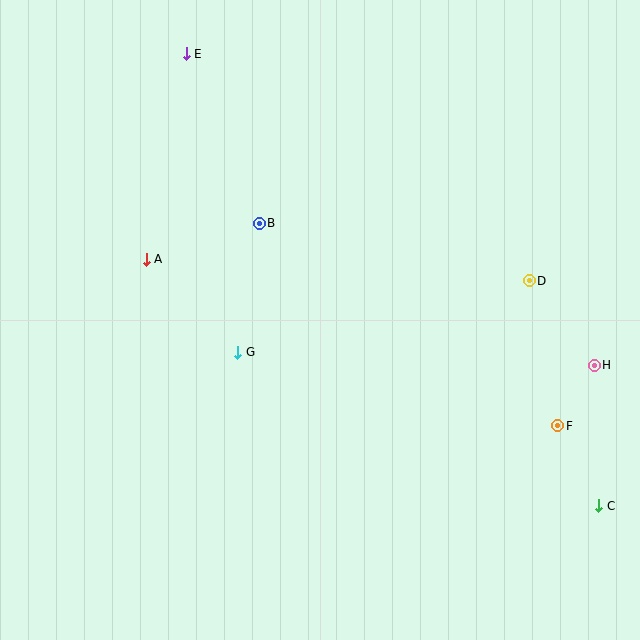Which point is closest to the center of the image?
Point G at (238, 352) is closest to the center.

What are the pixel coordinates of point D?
Point D is at (529, 281).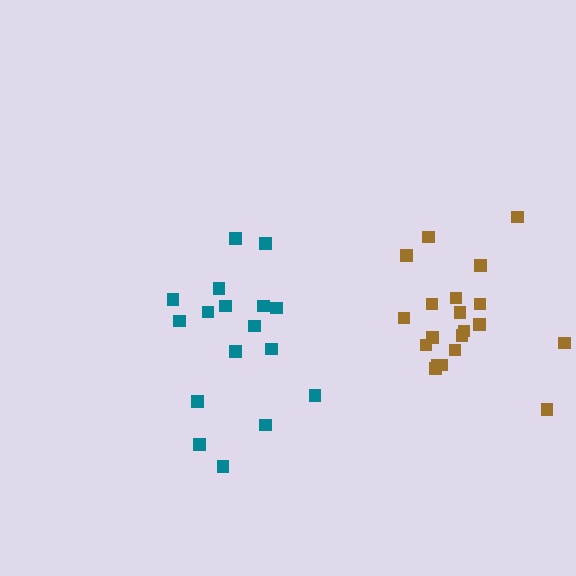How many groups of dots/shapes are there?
There are 2 groups.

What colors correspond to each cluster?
The clusters are colored: teal, brown.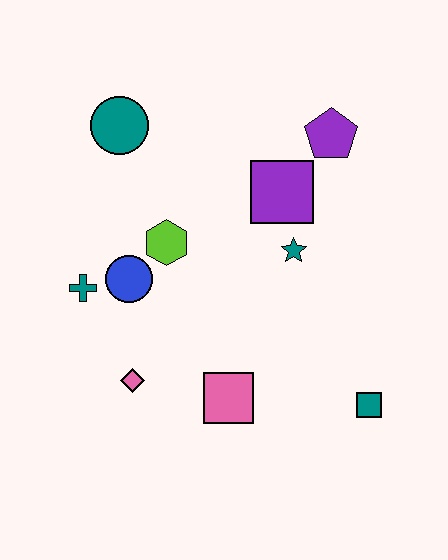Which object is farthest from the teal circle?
The teal square is farthest from the teal circle.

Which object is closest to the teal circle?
The lime hexagon is closest to the teal circle.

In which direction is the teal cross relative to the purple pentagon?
The teal cross is to the left of the purple pentagon.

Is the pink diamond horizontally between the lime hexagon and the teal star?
No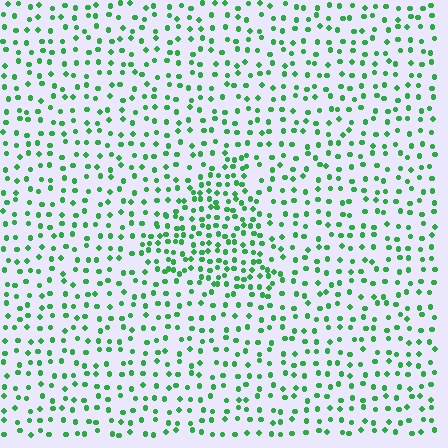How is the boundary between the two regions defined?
The boundary is defined by a change in element density (approximately 1.8x ratio). All elements are the same color, size, and shape.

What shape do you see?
I see a triangle.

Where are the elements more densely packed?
The elements are more densely packed inside the triangle boundary.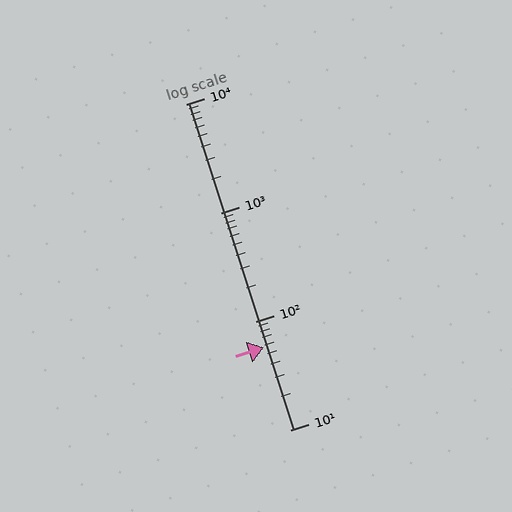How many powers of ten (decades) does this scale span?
The scale spans 3 decades, from 10 to 10000.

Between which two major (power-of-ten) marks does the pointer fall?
The pointer is between 10 and 100.